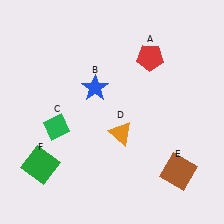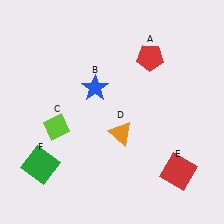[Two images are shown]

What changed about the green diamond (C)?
In Image 1, C is green. In Image 2, it changed to lime.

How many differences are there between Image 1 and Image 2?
There are 2 differences between the two images.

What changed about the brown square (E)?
In Image 1, E is brown. In Image 2, it changed to red.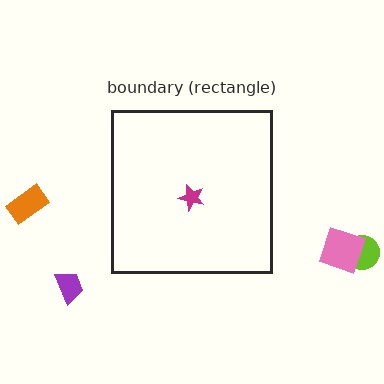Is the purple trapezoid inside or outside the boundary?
Outside.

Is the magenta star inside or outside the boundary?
Inside.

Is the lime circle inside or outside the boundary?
Outside.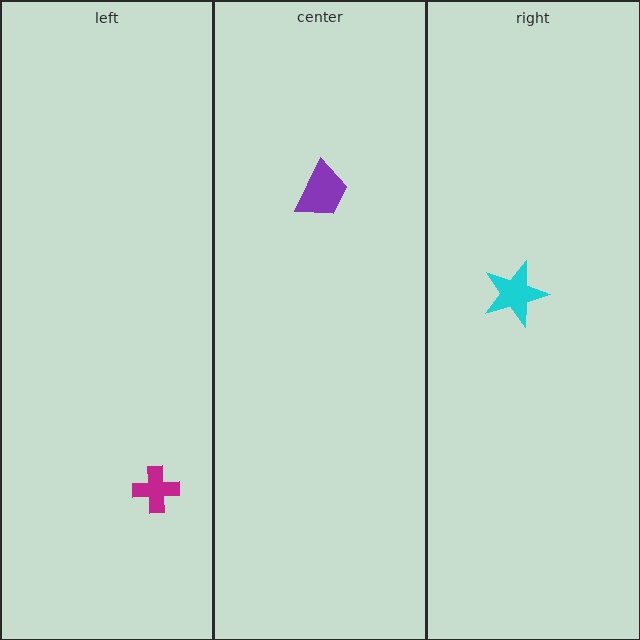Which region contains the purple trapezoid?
The center region.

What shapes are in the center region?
The purple trapezoid.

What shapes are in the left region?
The magenta cross.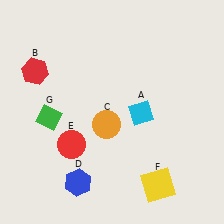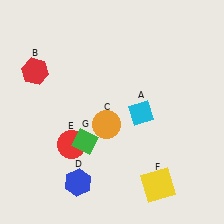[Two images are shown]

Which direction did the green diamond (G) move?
The green diamond (G) moved right.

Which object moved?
The green diamond (G) moved right.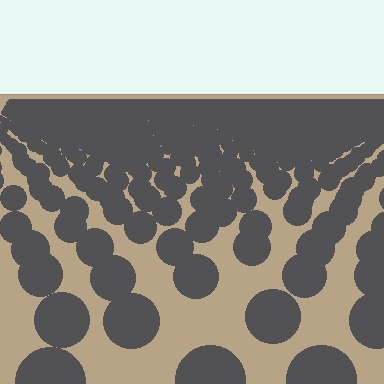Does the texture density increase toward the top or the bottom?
Density increases toward the top.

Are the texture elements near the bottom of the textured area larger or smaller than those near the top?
Larger. Near the bottom, elements are closer to the viewer and appear at a bigger on-screen size.